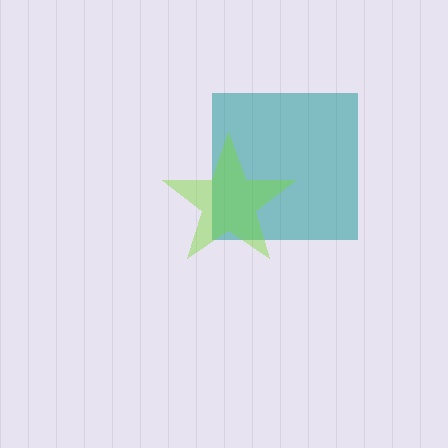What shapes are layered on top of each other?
The layered shapes are: a teal square, a lime star.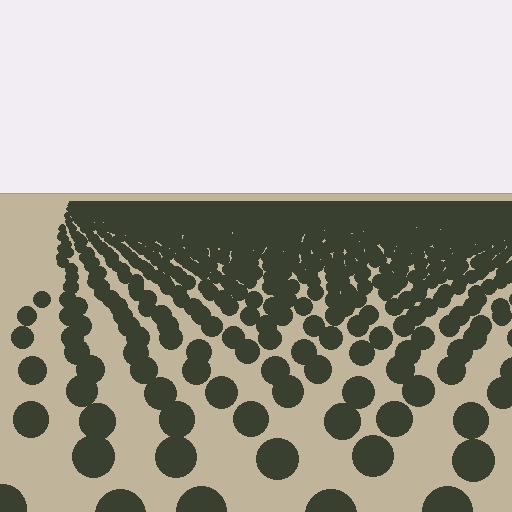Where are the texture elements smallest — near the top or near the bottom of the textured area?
Near the top.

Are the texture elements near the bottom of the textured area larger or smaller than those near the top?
Larger. Near the bottom, elements are closer to the viewer and appear at a bigger on-screen size.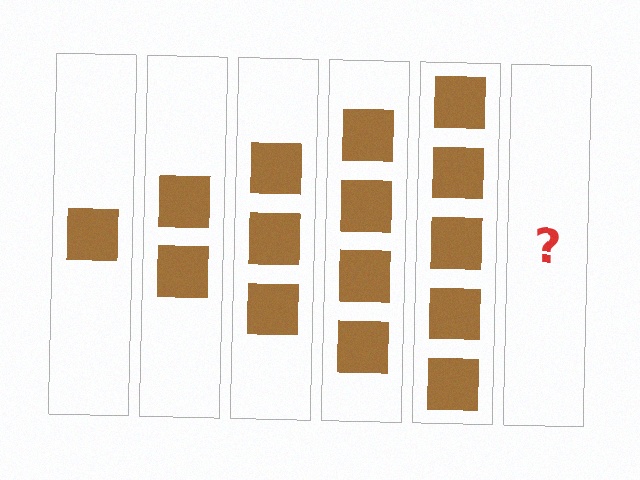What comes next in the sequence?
The next element should be 6 squares.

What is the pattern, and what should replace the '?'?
The pattern is that each step adds one more square. The '?' should be 6 squares.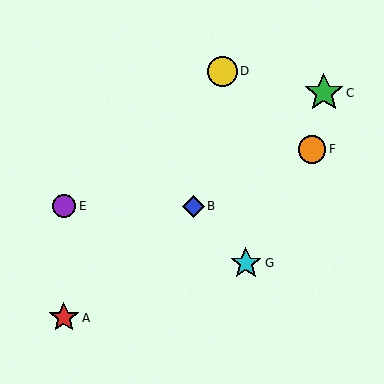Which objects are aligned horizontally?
Objects B, E are aligned horizontally.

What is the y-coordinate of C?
Object C is at y≈93.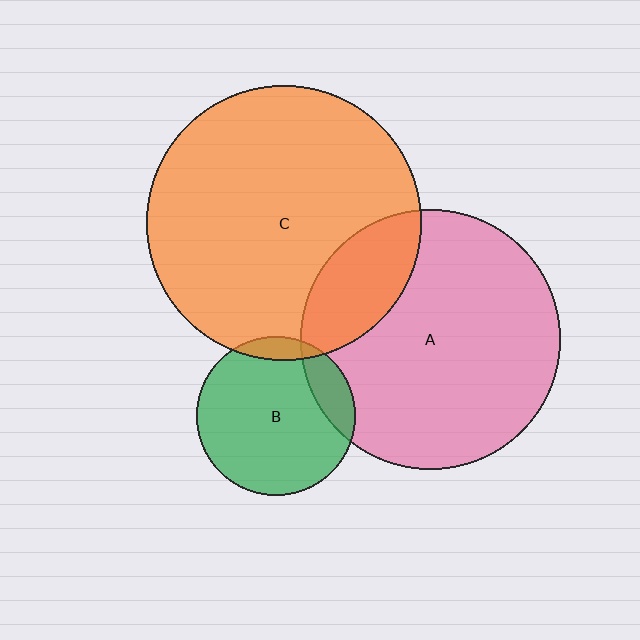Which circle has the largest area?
Circle C (orange).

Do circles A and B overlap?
Yes.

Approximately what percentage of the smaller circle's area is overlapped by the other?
Approximately 15%.